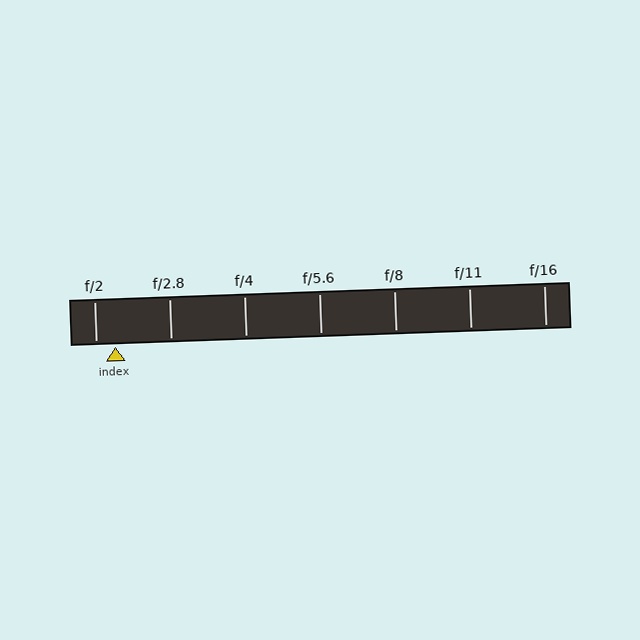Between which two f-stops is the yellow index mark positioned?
The index mark is between f/2 and f/2.8.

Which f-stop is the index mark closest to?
The index mark is closest to f/2.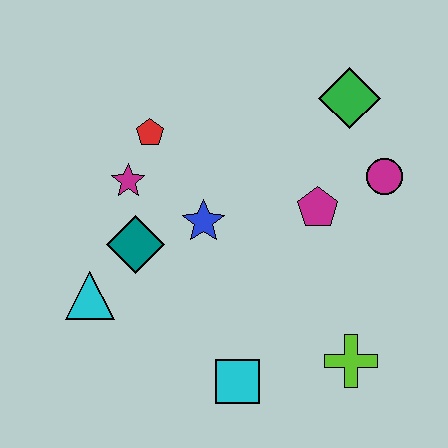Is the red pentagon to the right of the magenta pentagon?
No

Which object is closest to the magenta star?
The red pentagon is closest to the magenta star.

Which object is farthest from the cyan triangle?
The green diamond is farthest from the cyan triangle.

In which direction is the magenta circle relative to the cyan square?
The magenta circle is above the cyan square.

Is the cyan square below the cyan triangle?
Yes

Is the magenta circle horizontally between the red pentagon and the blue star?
No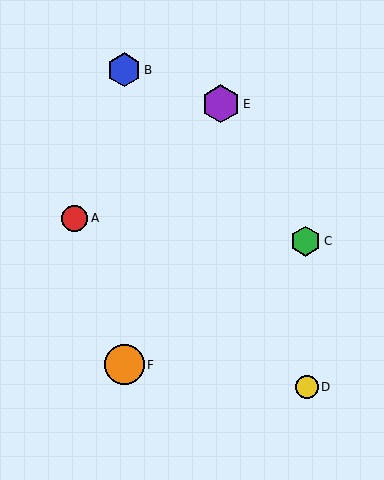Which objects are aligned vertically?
Objects B, F are aligned vertically.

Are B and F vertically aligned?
Yes, both are at x≈124.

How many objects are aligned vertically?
2 objects (B, F) are aligned vertically.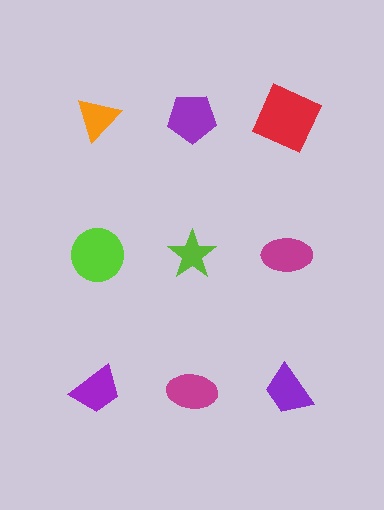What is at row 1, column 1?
An orange triangle.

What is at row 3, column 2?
A magenta ellipse.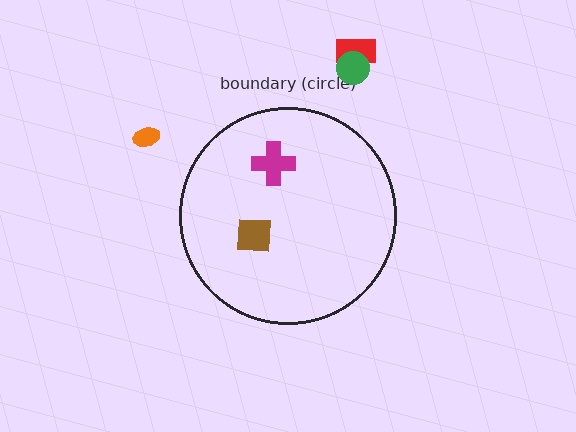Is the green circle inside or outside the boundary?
Outside.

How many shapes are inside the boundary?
2 inside, 3 outside.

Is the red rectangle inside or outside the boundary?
Outside.